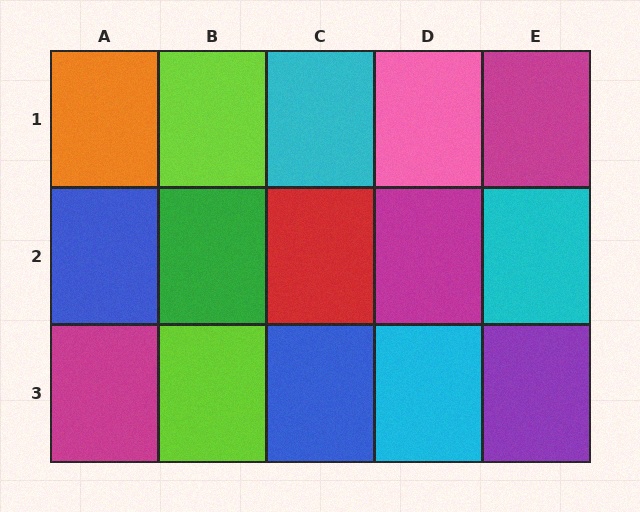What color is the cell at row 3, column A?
Magenta.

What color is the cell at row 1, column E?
Magenta.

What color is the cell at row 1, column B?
Lime.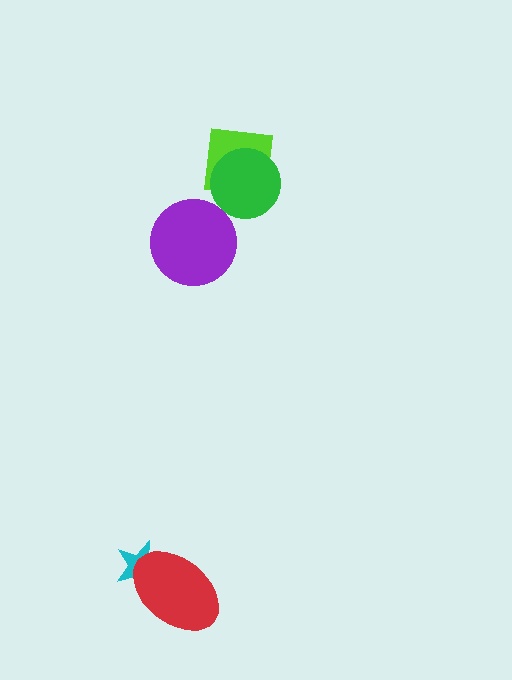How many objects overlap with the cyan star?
1 object overlaps with the cyan star.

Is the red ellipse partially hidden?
No, no other shape covers it.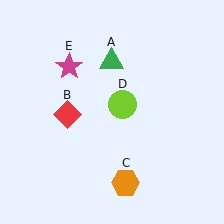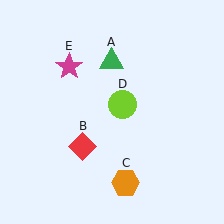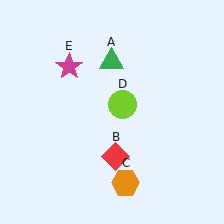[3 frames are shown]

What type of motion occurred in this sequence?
The red diamond (object B) rotated counterclockwise around the center of the scene.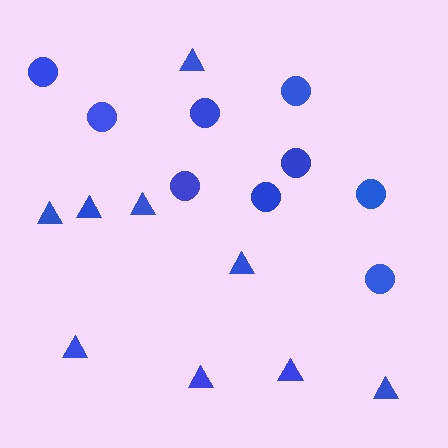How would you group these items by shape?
There are 2 groups: one group of triangles (9) and one group of circles (9).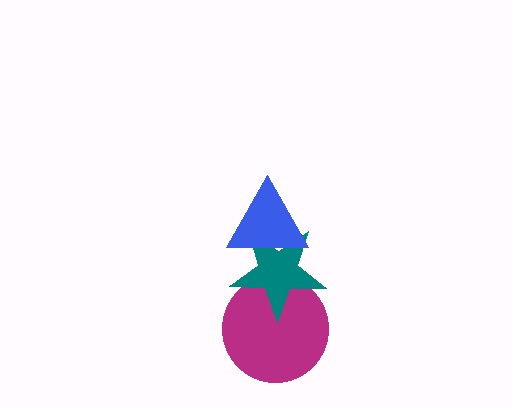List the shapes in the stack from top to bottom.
From top to bottom: the blue triangle, the teal star, the magenta circle.